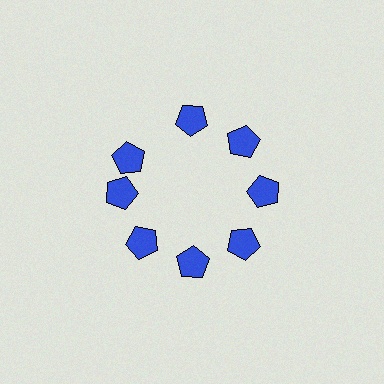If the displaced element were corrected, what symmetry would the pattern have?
It would have 8-fold rotational symmetry — the pattern would map onto itself every 45 degrees.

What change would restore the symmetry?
The symmetry would be restored by rotating it back into even spacing with its neighbors so that all 8 pentagons sit at equal angles and equal distance from the center.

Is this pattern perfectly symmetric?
No. The 8 blue pentagons are arranged in a ring, but one element near the 10 o'clock position is rotated out of alignment along the ring, breaking the 8-fold rotational symmetry.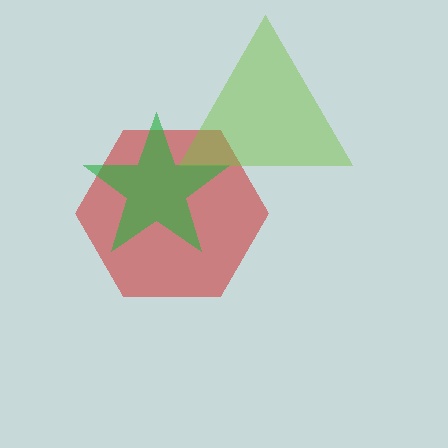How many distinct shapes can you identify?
There are 3 distinct shapes: a red hexagon, a green star, a lime triangle.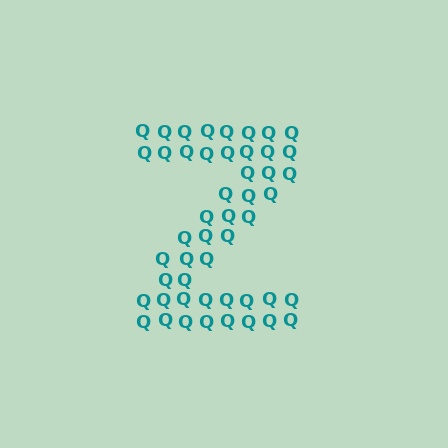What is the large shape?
The large shape is the letter Z.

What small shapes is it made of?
It is made of small letter Q's.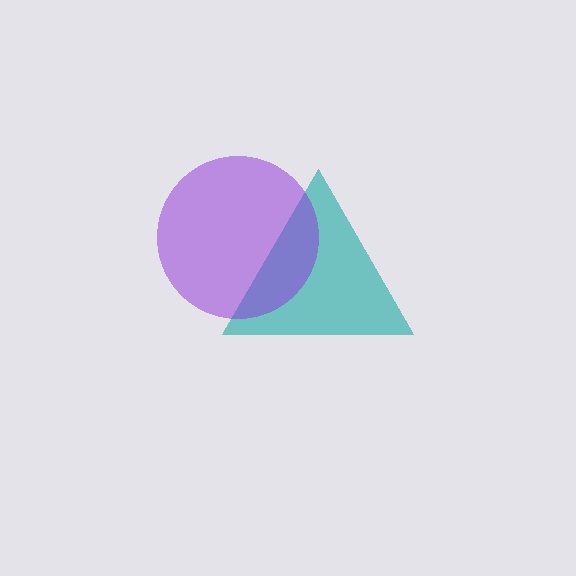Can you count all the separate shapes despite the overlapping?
Yes, there are 2 separate shapes.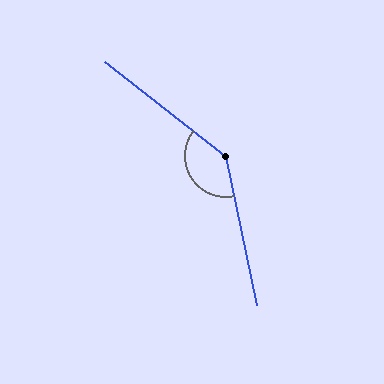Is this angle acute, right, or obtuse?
It is obtuse.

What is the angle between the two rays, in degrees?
Approximately 140 degrees.